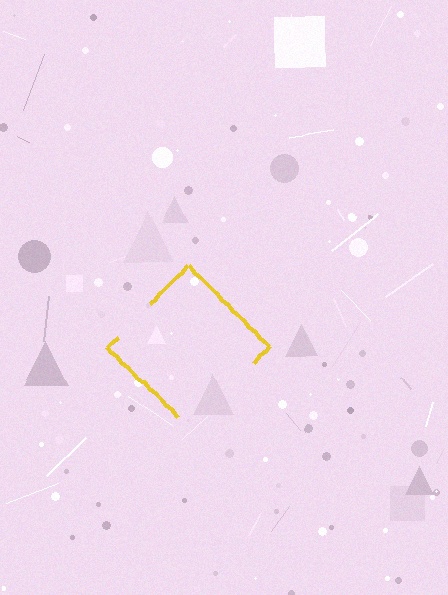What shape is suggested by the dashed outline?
The dashed outline suggests a diamond.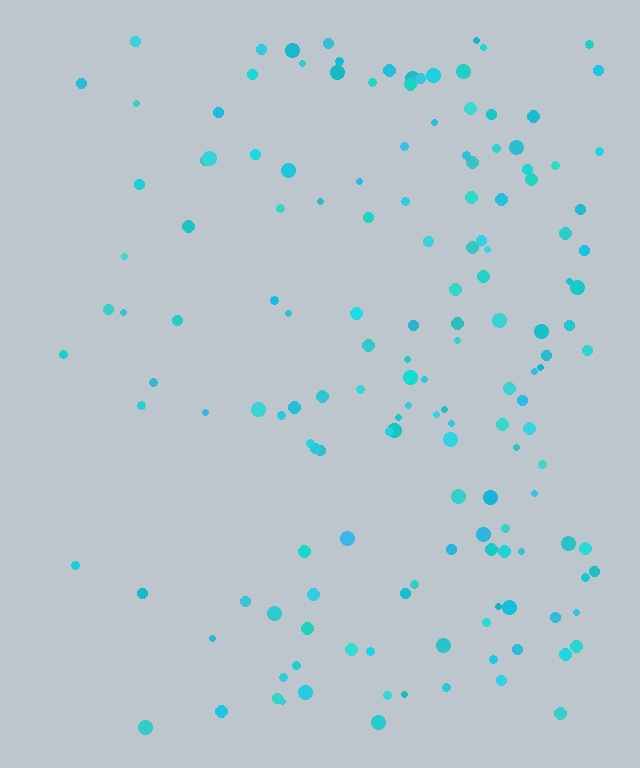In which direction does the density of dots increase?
From left to right, with the right side densest.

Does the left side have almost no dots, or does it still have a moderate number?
Still a moderate number, just noticeably fewer than the right.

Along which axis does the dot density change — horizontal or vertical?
Horizontal.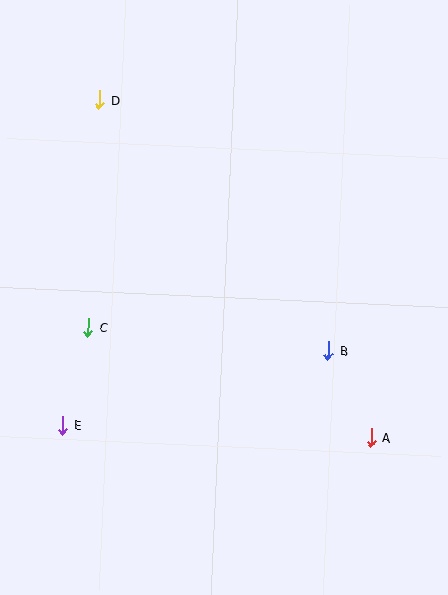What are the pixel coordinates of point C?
Point C is at (88, 327).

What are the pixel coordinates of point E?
Point E is at (63, 425).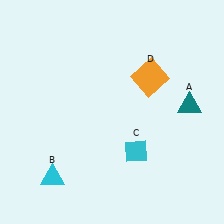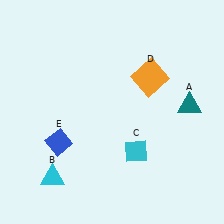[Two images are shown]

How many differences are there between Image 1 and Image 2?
There is 1 difference between the two images.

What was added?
A blue diamond (E) was added in Image 2.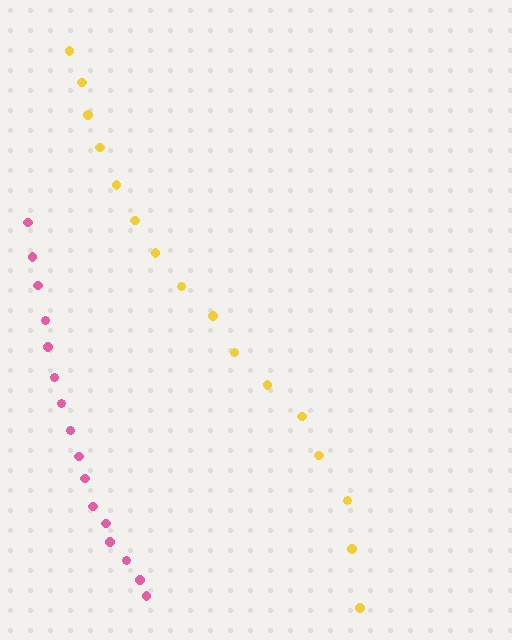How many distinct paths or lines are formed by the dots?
There are 2 distinct paths.